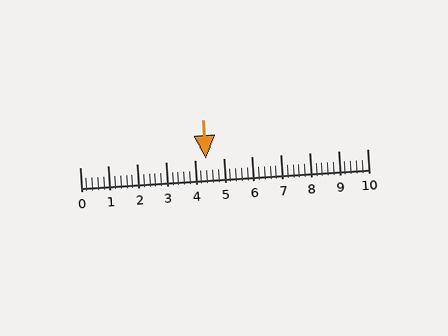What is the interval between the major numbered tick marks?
The major tick marks are spaced 1 units apart.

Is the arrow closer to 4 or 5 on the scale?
The arrow is closer to 4.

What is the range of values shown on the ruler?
The ruler shows values from 0 to 10.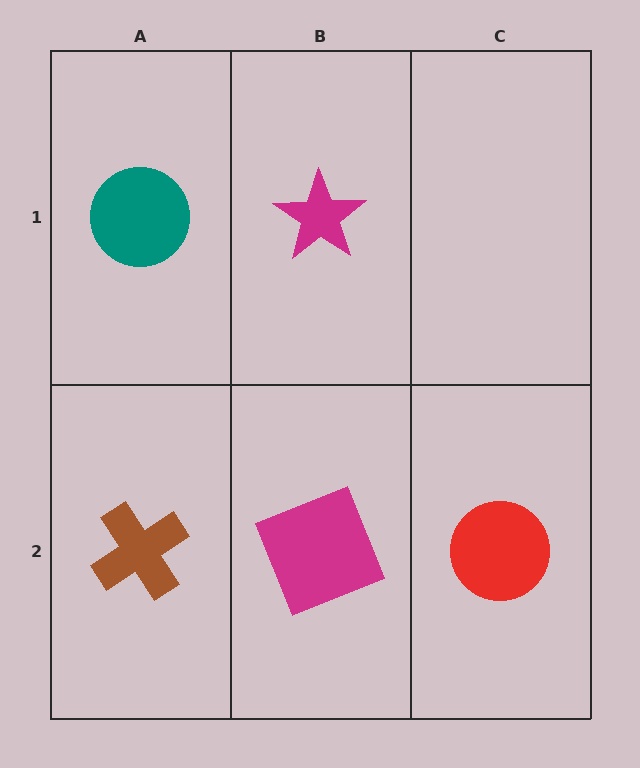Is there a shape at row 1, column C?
No, that cell is empty.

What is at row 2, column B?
A magenta square.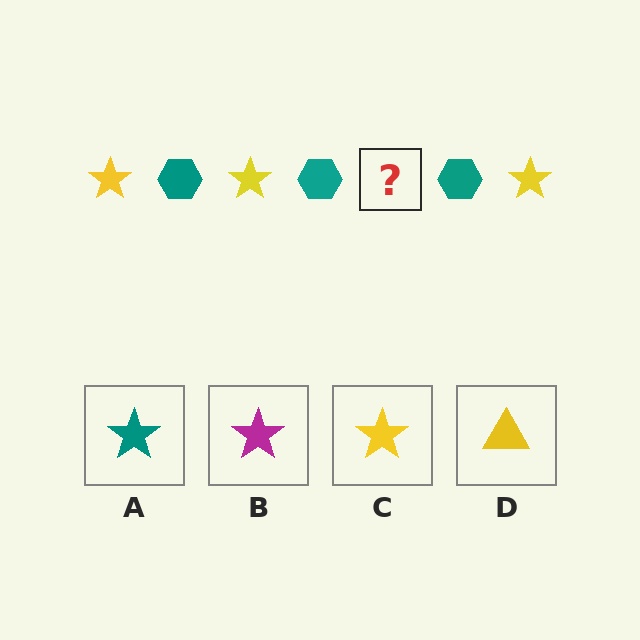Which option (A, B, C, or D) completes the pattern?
C.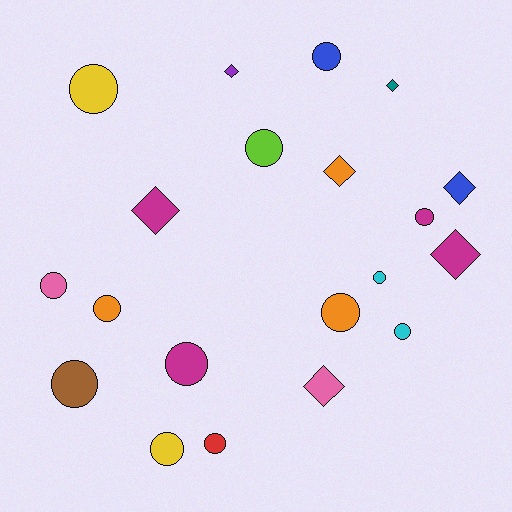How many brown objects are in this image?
There is 1 brown object.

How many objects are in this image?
There are 20 objects.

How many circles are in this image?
There are 13 circles.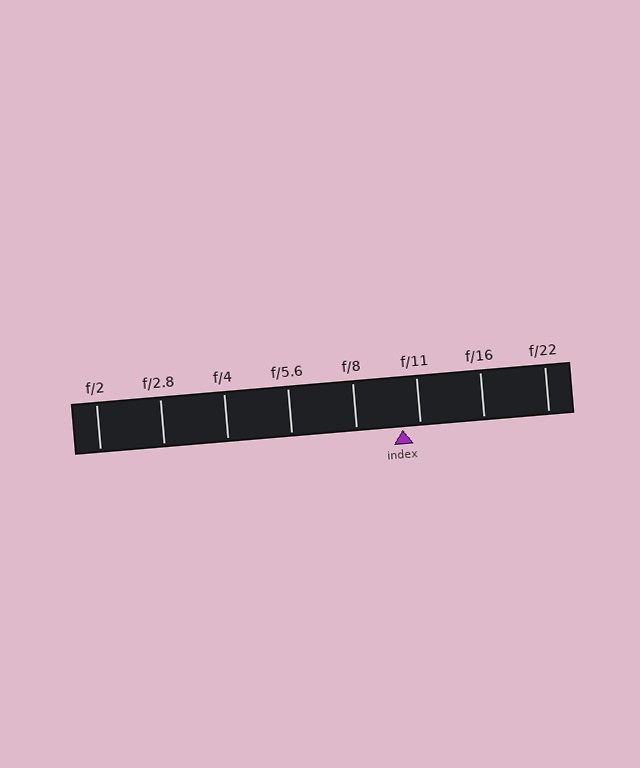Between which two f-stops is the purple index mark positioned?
The index mark is between f/8 and f/11.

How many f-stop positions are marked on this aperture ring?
There are 8 f-stop positions marked.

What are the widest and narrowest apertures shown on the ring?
The widest aperture shown is f/2 and the narrowest is f/22.